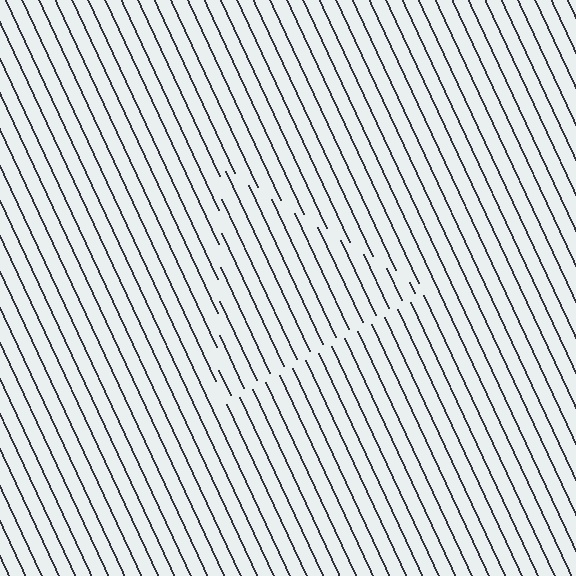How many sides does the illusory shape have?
3 sides — the line-ends trace a triangle.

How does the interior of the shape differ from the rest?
The interior of the shape contains the same grating, shifted by half a period — the contour is defined by the phase discontinuity where line-ends from the inner and outer gratings abut.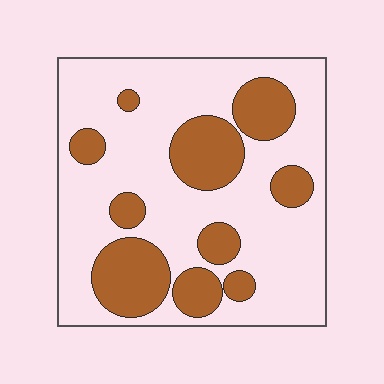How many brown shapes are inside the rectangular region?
10.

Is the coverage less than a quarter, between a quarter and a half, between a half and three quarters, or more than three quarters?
Between a quarter and a half.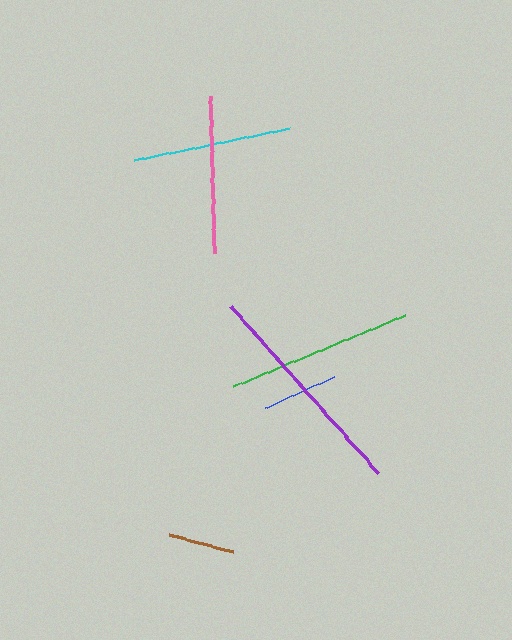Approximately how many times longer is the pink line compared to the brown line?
The pink line is approximately 2.3 times the length of the brown line.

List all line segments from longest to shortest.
From longest to shortest: purple, green, cyan, pink, blue, brown.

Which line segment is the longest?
The purple line is the longest at approximately 223 pixels.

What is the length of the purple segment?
The purple segment is approximately 223 pixels long.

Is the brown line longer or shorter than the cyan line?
The cyan line is longer than the brown line.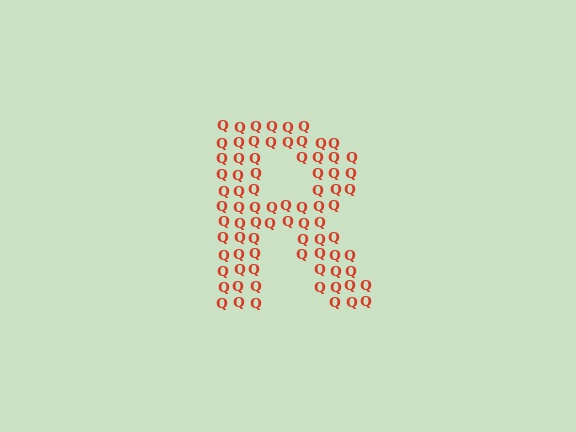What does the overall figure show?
The overall figure shows the letter R.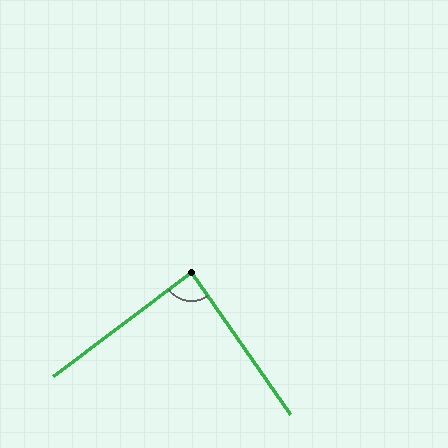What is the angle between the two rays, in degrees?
Approximately 88 degrees.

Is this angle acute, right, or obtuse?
It is approximately a right angle.